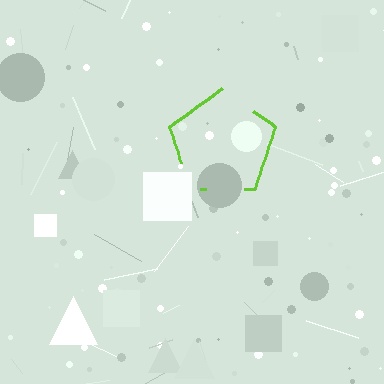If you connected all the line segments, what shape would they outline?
They would outline a pentagon.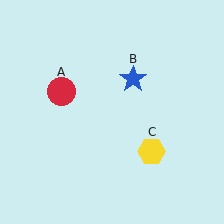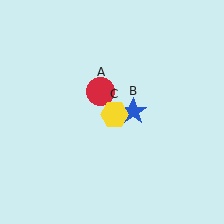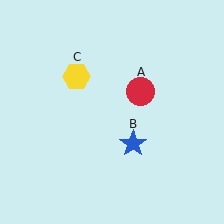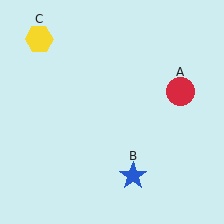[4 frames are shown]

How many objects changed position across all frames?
3 objects changed position: red circle (object A), blue star (object B), yellow hexagon (object C).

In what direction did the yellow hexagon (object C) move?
The yellow hexagon (object C) moved up and to the left.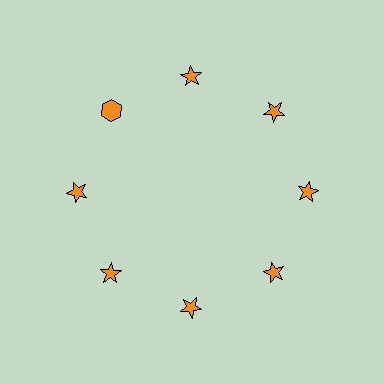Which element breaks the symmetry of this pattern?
The orange hexagon at roughly the 10 o'clock position breaks the symmetry. All other shapes are orange stars.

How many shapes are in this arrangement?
There are 8 shapes arranged in a ring pattern.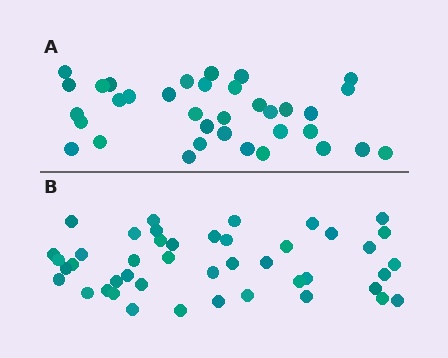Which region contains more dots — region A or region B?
Region B (the bottom region) has more dots.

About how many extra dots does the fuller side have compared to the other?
Region B has roughly 8 or so more dots than region A.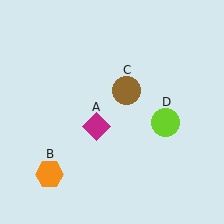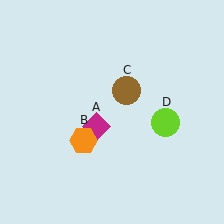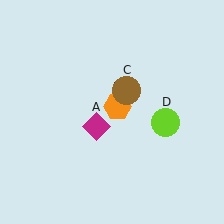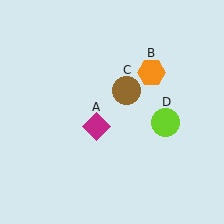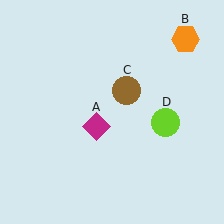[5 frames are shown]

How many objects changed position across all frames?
1 object changed position: orange hexagon (object B).